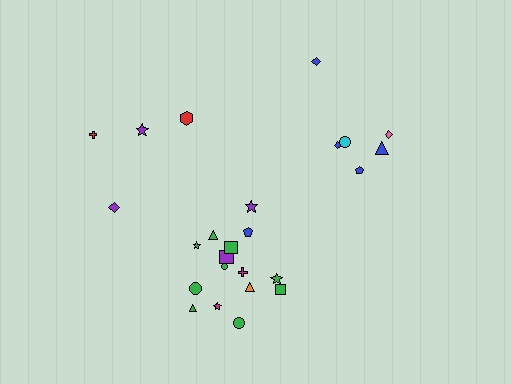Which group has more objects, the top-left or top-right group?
The top-right group.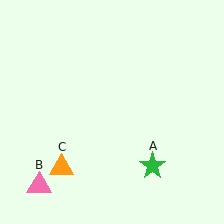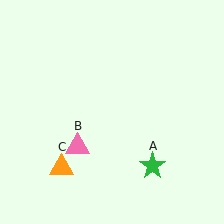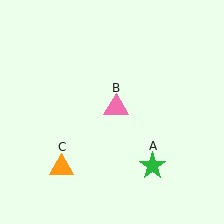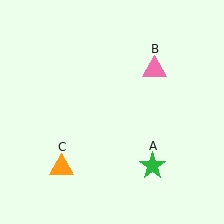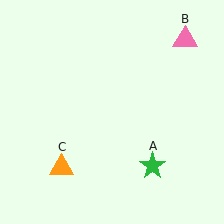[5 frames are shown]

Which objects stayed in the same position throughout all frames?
Green star (object A) and orange triangle (object C) remained stationary.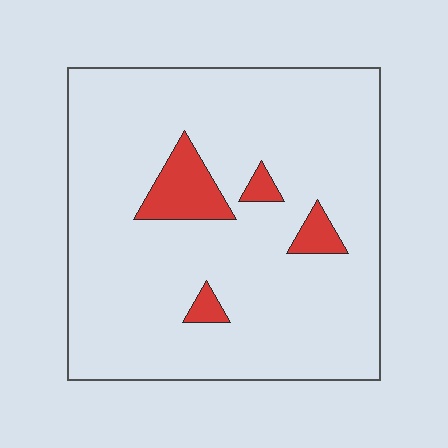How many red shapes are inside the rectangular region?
4.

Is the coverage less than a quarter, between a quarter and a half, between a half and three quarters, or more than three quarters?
Less than a quarter.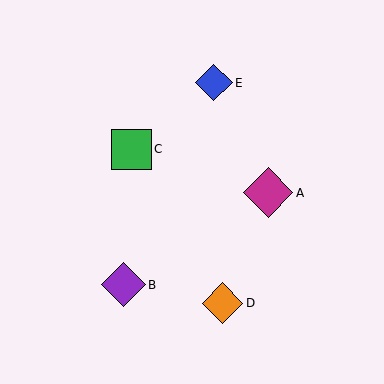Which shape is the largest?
The magenta diamond (labeled A) is the largest.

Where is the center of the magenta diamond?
The center of the magenta diamond is at (268, 193).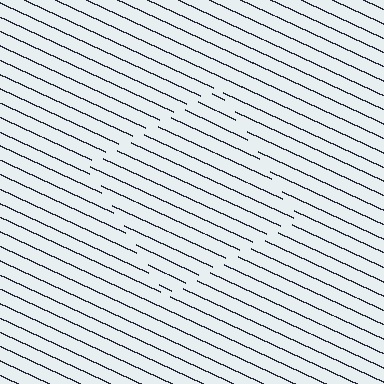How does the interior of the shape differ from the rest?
The interior of the shape contains the same grating, shifted by half a period — the contour is defined by the phase discontinuity where line-ends from the inner and outer gratings abut.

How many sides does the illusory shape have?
4 sides — the line-ends trace a square.